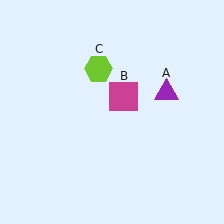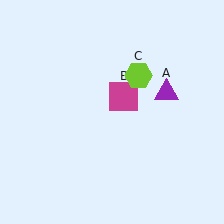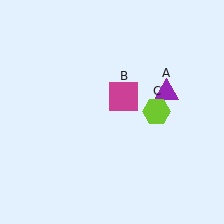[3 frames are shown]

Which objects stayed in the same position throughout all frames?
Purple triangle (object A) and magenta square (object B) remained stationary.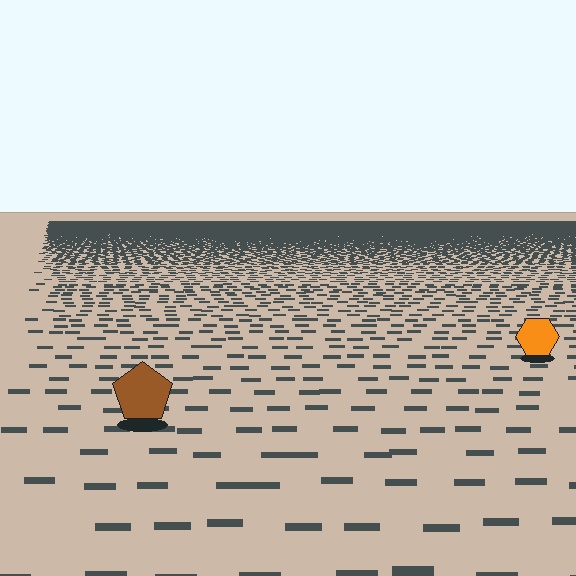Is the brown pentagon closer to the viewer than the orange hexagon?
Yes. The brown pentagon is closer — you can tell from the texture gradient: the ground texture is coarser near it.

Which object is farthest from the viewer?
The orange hexagon is farthest from the viewer. It appears smaller and the ground texture around it is denser.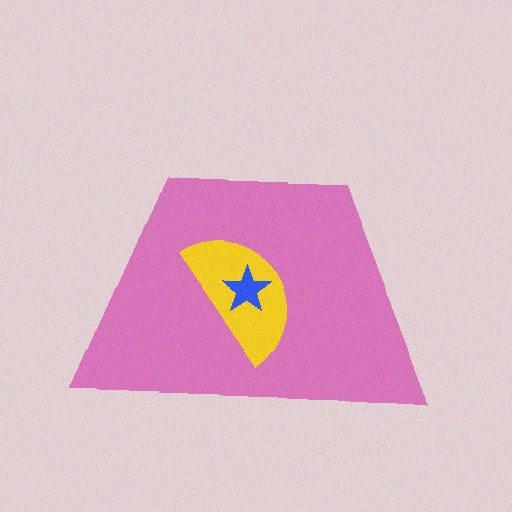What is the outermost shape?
The pink trapezoid.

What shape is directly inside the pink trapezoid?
The yellow semicircle.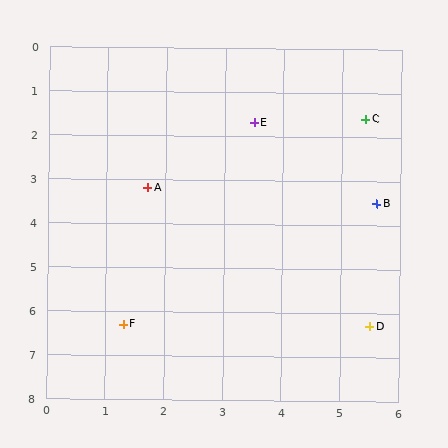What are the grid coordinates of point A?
Point A is at approximately (1.7, 3.2).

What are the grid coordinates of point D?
Point D is at approximately (5.5, 6.3).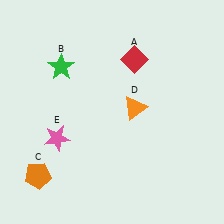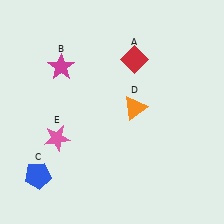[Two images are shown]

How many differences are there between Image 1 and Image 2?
There are 2 differences between the two images.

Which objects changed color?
B changed from green to magenta. C changed from orange to blue.